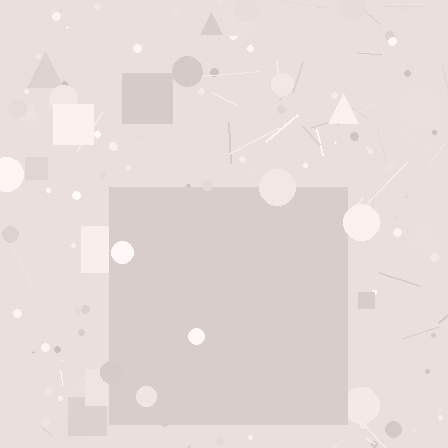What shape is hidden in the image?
A square is hidden in the image.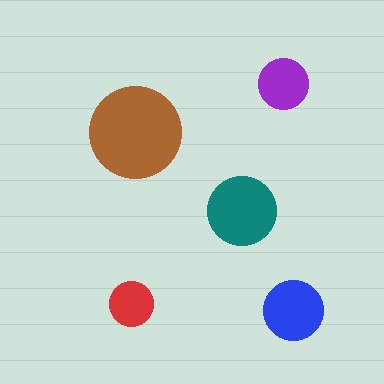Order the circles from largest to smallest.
the brown one, the teal one, the blue one, the purple one, the red one.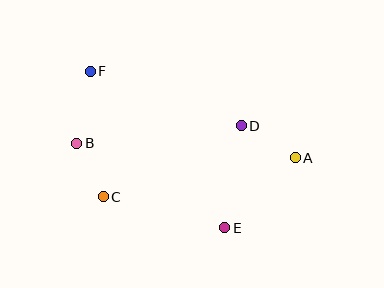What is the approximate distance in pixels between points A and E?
The distance between A and E is approximately 100 pixels.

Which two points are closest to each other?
Points B and C are closest to each other.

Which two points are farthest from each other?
Points A and F are farthest from each other.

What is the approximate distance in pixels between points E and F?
The distance between E and F is approximately 207 pixels.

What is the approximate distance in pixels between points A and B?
The distance between A and B is approximately 219 pixels.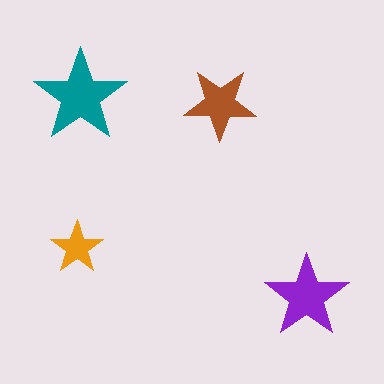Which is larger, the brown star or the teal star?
The teal one.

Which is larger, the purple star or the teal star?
The teal one.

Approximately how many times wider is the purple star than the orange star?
About 1.5 times wider.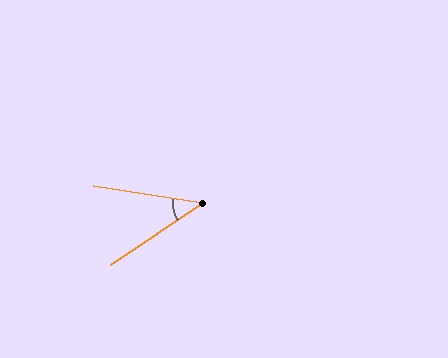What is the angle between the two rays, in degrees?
Approximately 43 degrees.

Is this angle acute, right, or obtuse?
It is acute.